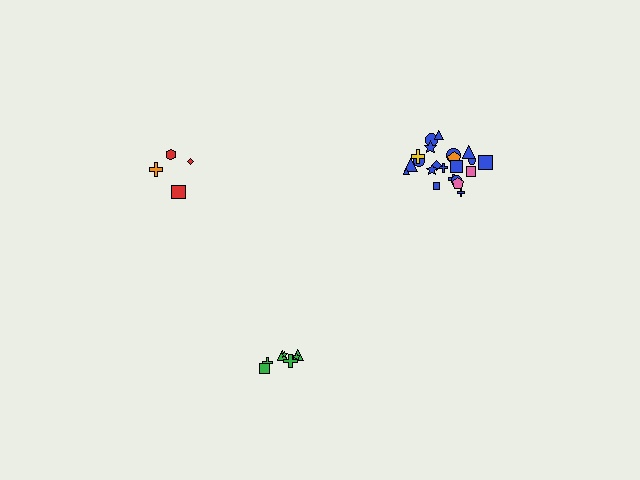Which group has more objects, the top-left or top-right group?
The top-right group.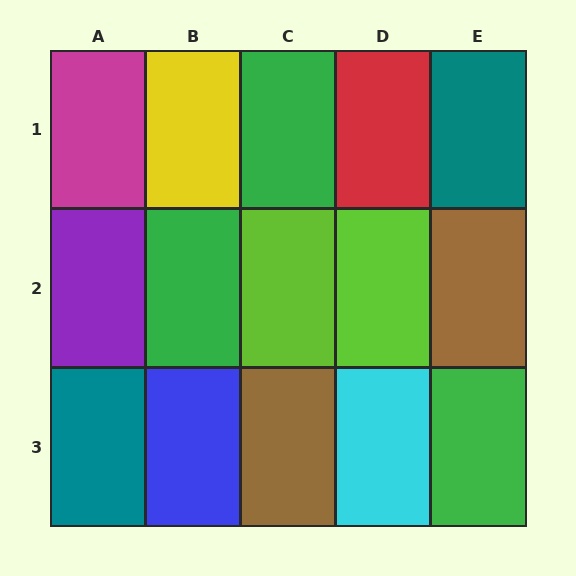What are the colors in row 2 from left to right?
Purple, green, lime, lime, brown.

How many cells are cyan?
1 cell is cyan.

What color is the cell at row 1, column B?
Yellow.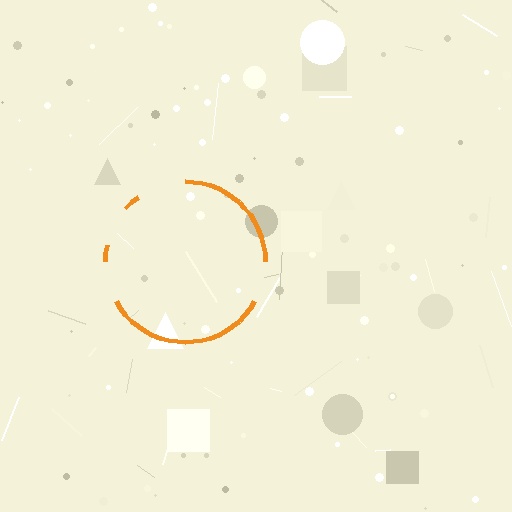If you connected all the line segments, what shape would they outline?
They would outline a circle.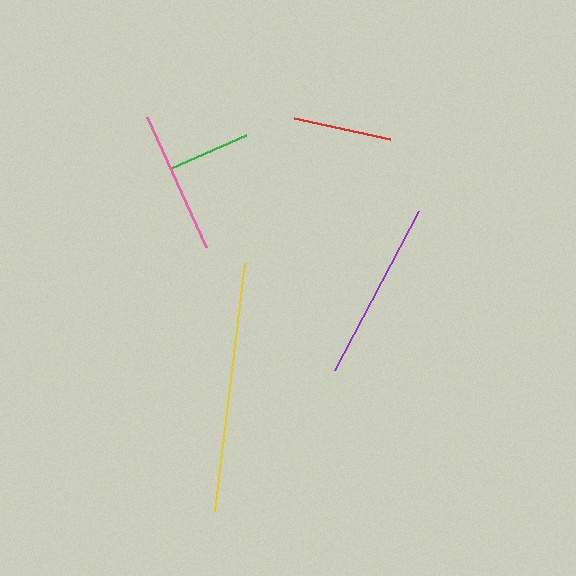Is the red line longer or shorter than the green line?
The red line is longer than the green line.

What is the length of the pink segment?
The pink segment is approximately 142 pixels long.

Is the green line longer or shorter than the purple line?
The purple line is longer than the green line.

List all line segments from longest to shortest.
From longest to shortest: yellow, purple, pink, red, green.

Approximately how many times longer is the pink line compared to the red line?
The pink line is approximately 1.4 times the length of the red line.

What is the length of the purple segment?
The purple segment is approximately 181 pixels long.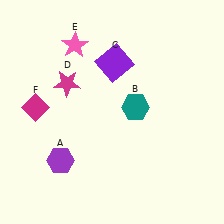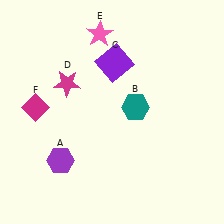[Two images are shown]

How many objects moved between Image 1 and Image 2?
1 object moved between the two images.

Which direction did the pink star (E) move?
The pink star (E) moved right.